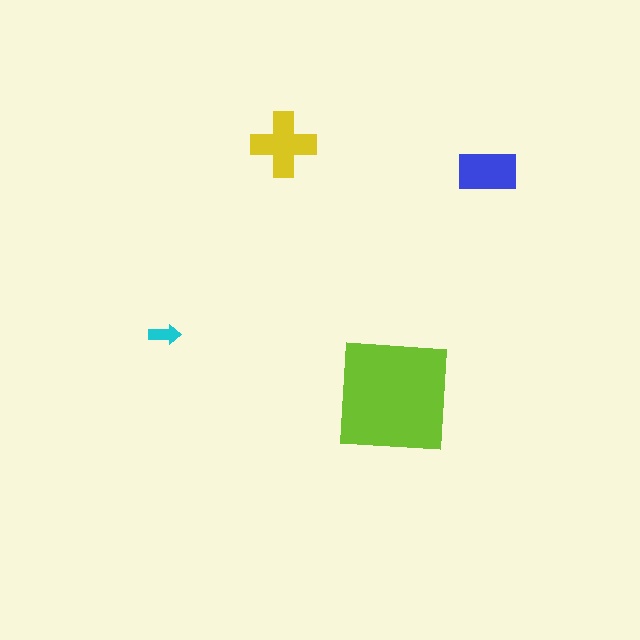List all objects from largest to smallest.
The lime square, the yellow cross, the blue rectangle, the cyan arrow.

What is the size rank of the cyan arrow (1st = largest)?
4th.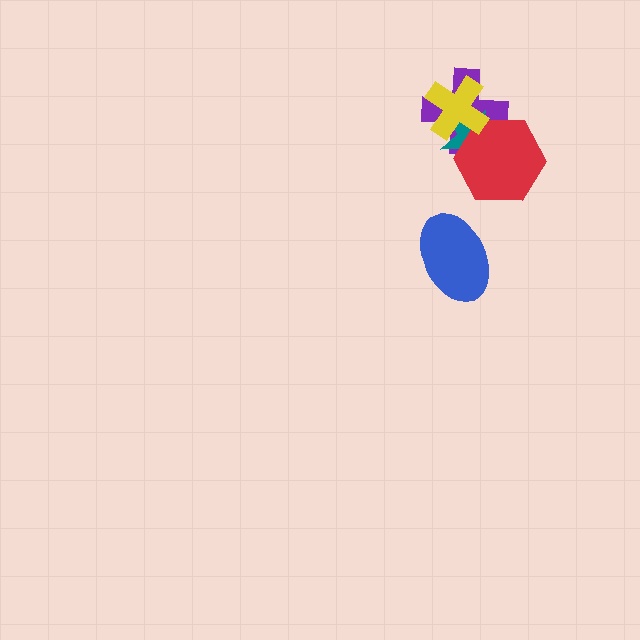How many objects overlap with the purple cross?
3 objects overlap with the purple cross.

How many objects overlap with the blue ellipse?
0 objects overlap with the blue ellipse.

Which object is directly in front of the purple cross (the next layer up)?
The teal star is directly in front of the purple cross.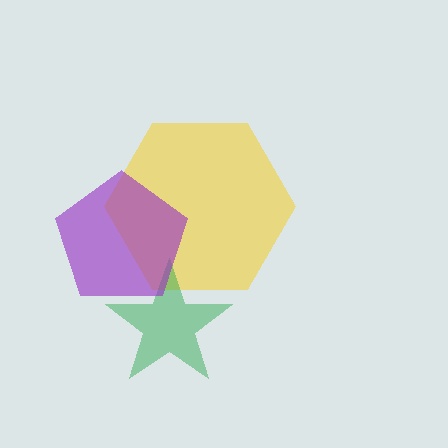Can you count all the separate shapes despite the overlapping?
Yes, there are 3 separate shapes.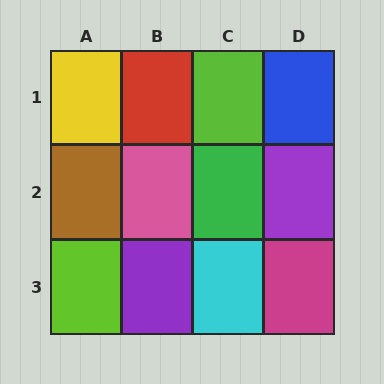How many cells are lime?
2 cells are lime.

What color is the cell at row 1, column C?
Lime.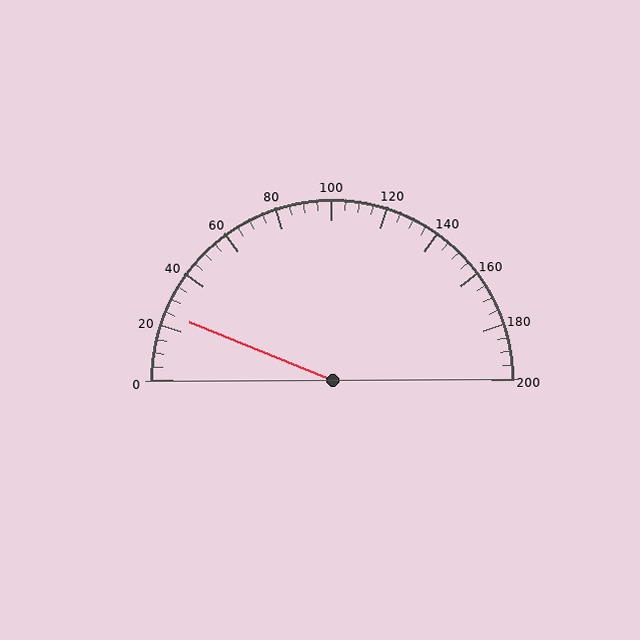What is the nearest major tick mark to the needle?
The nearest major tick mark is 20.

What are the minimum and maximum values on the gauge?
The gauge ranges from 0 to 200.